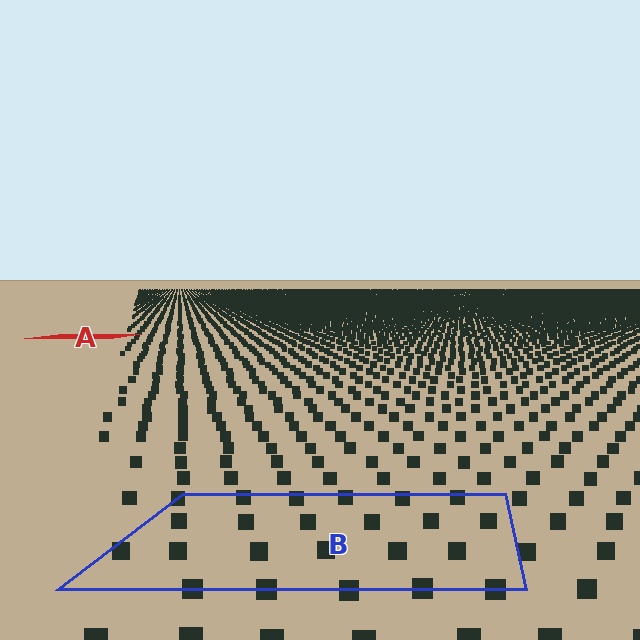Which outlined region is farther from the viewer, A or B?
Region A is farther from the viewer — the texture elements inside it appear smaller and more densely packed.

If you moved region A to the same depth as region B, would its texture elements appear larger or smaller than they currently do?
They would appear larger. At a closer depth, the same texture elements are projected at a bigger on-screen size.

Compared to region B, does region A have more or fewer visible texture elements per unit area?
Region A has more texture elements per unit area — they are packed more densely because it is farther away.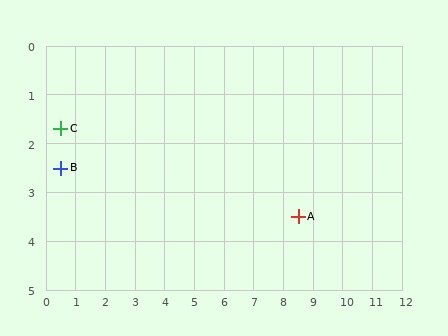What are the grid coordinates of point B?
Point B is at approximately (0.5, 2.5).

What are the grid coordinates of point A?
Point A is at approximately (8.5, 3.5).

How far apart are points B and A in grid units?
Points B and A are about 8.1 grid units apart.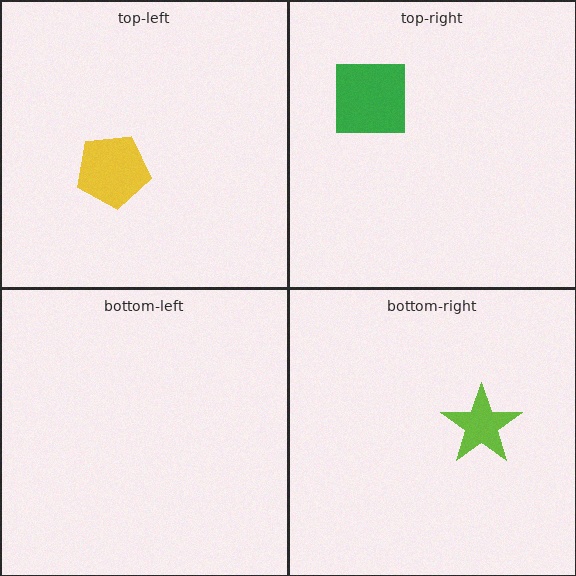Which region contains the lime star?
The bottom-right region.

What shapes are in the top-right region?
The green square.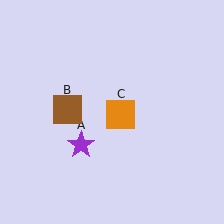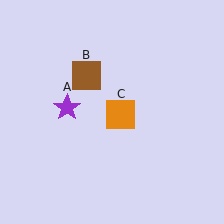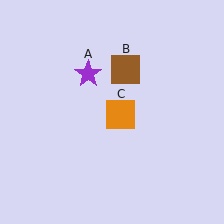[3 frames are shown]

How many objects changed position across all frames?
2 objects changed position: purple star (object A), brown square (object B).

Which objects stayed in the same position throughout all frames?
Orange square (object C) remained stationary.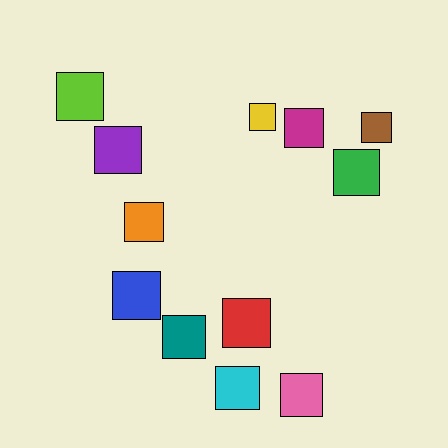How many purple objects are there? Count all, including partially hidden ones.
There is 1 purple object.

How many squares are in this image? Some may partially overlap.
There are 12 squares.